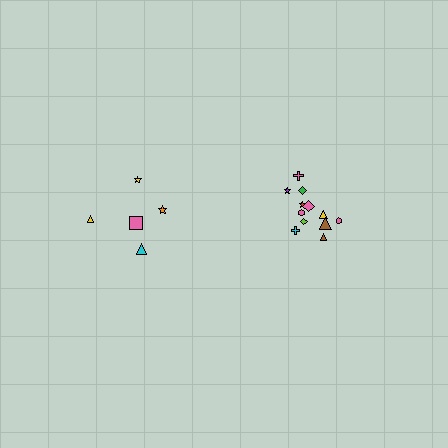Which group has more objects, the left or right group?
The right group.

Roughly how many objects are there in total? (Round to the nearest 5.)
Roughly 15 objects in total.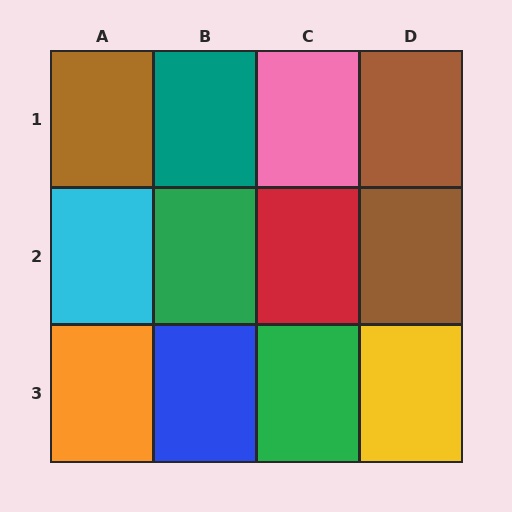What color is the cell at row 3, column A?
Orange.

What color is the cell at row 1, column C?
Pink.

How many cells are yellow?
1 cell is yellow.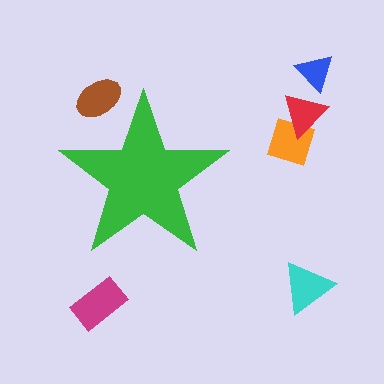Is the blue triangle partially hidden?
No, the blue triangle is fully visible.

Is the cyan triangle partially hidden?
No, the cyan triangle is fully visible.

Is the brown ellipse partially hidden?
Yes, the brown ellipse is partially hidden behind the green star.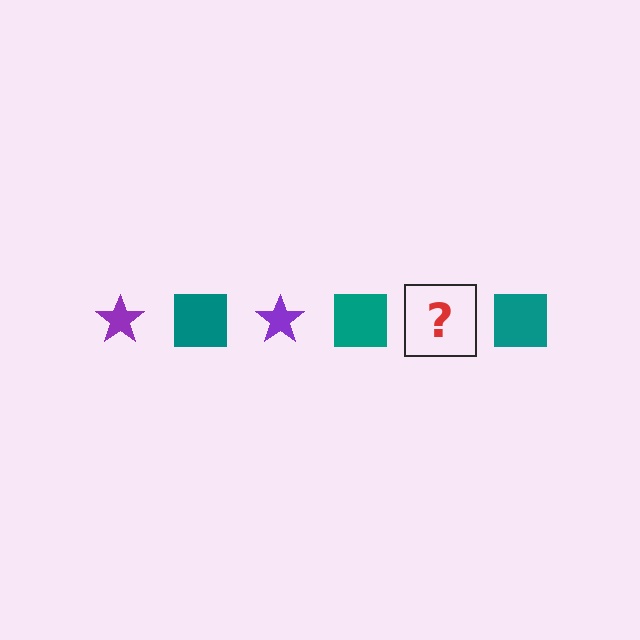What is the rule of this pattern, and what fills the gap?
The rule is that the pattern alternates between purple star and teal square. The gap should be filled with a purple star.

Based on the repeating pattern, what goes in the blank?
The blank should be a purple star.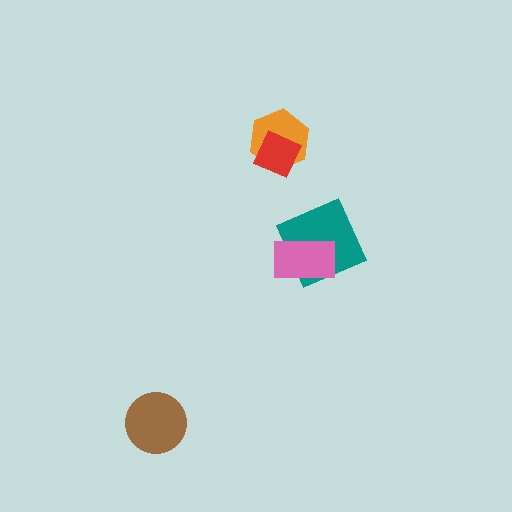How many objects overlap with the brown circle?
0 objects overlap with the brown circle.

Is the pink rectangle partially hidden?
No, no other shape covers it.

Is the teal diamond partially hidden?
Yes, it is partially covered by another shape.